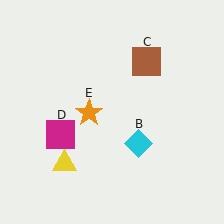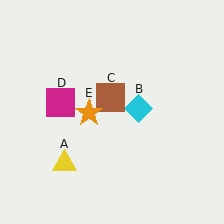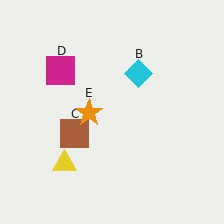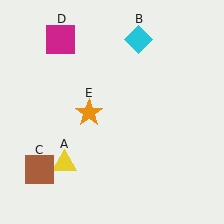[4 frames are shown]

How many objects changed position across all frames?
3 objects changed position: cyan diamond (object B), brown square (object C), magenta square (object D).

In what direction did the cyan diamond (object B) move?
The cyan diamond (object B) moved up.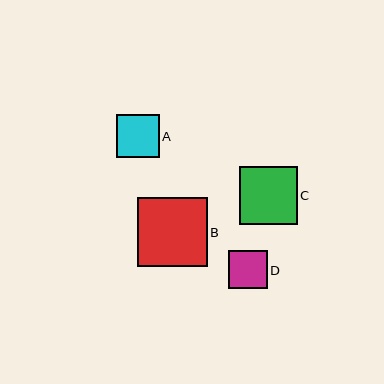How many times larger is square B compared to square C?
Square B is approximately 1.2 times the size of square C.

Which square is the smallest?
Square D is the smallest with a size of approximately 39 pixels.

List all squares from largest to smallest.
From largest to smallest: B, C, A, D.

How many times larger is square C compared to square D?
Square C is approximately 1.5 times the size of square D.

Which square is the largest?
Square B is the largest with a size of approximately 69 pixels.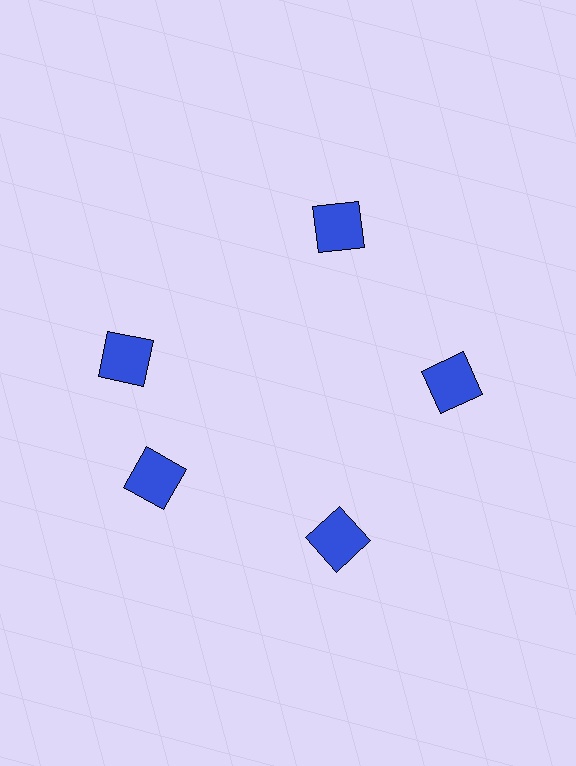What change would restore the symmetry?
The symmetry would be restored by rotating it back into even spacing with its neighbors so that all 5 squares sit at equal angles and equal distance from the center.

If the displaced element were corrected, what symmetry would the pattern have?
It would have 5-fold rotational symmetry — the pattern would map onto itself every 72 degrees.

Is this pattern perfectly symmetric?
No. The 5 blue squares are arranged in a ring, but one element near the 10 o'clock position is rotated out of alignment along the ring, breaking the 5-fold rotational symmetry.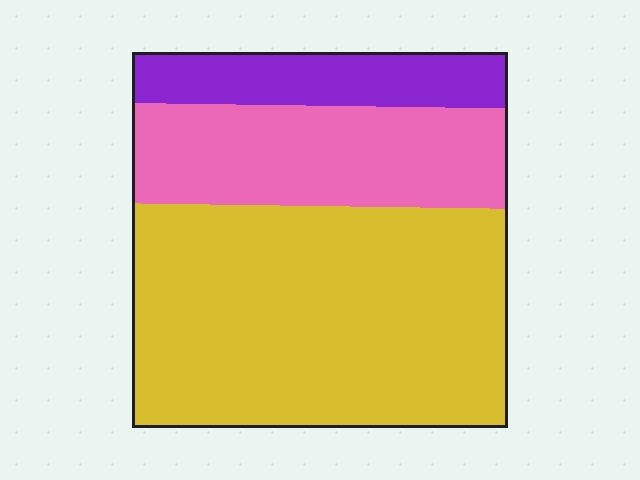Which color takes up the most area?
Yellow, at roughly 60%.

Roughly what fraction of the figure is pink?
Pink takes up between a sixth and a third of the figure.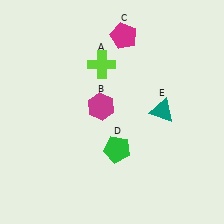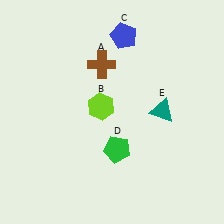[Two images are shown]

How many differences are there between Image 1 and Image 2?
There are 3 differences between the two images.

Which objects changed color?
A changed from lime to brown. B changed from magenta to lime. C changed from magenta to blue.